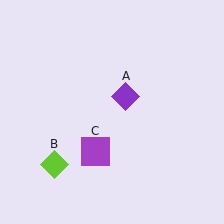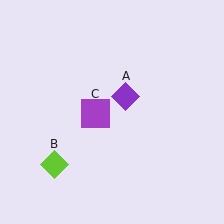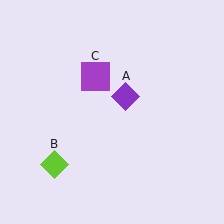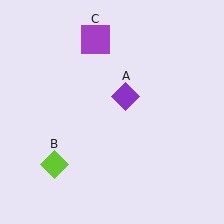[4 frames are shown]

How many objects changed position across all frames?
1 object changed position: purple square (object C).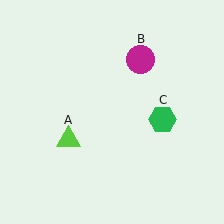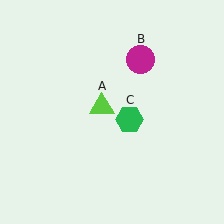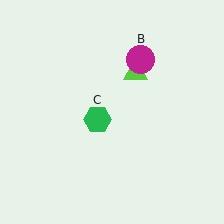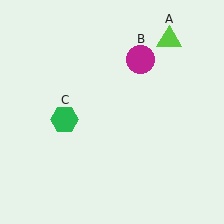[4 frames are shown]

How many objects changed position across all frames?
2 objects changed position: lime triangle (object A), green hexagon (object C).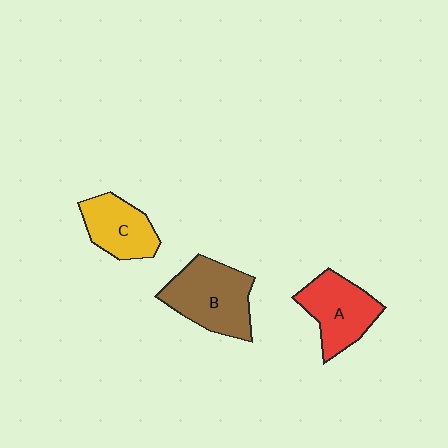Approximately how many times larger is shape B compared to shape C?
Approximately 1.4 times.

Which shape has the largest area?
Shape B (brown).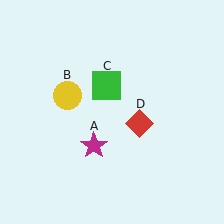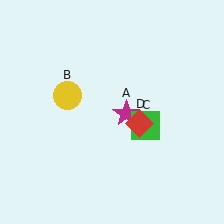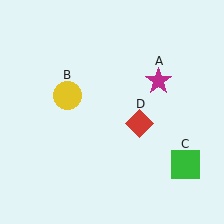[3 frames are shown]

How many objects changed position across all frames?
2 objects changed position: magenta star (object A), green square (object C).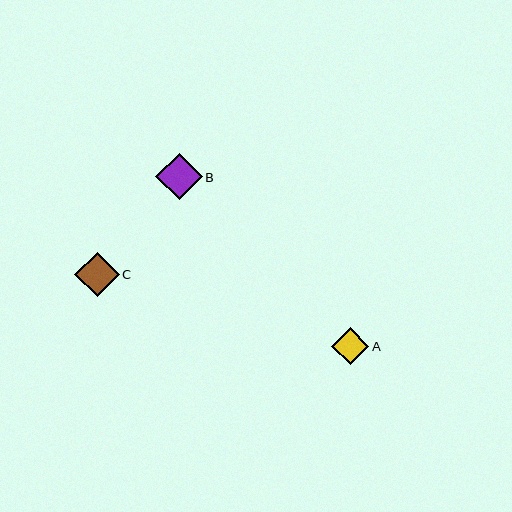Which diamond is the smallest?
Diamond A is the smallest with a size of approximately 37 pixels.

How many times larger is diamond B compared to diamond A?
Diamond B is approximately 1.2 times the size of diamond A.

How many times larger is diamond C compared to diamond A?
Diamond C is approximately 1.2 times the size of diamond A.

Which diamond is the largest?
Diamond B is the largest with a size of approximately 46 pixels.